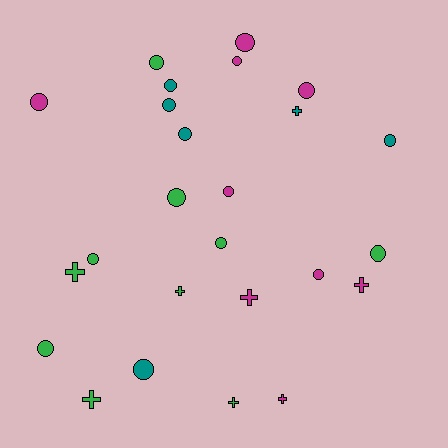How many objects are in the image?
There are 25 objects.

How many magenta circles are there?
There are 6 magenta circles.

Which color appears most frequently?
Green, with 10 objects.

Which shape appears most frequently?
Circle, with 17 objects.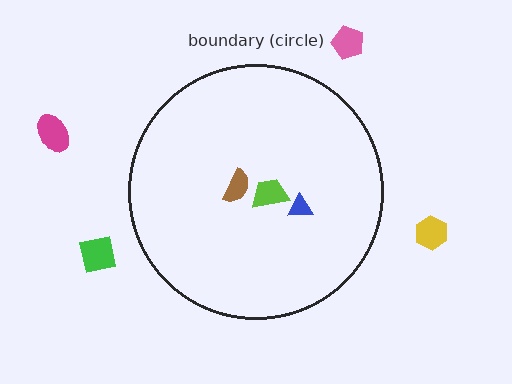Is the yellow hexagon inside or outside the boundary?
Outside.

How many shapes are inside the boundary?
3 inside, 4 outside.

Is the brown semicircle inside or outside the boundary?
Inside.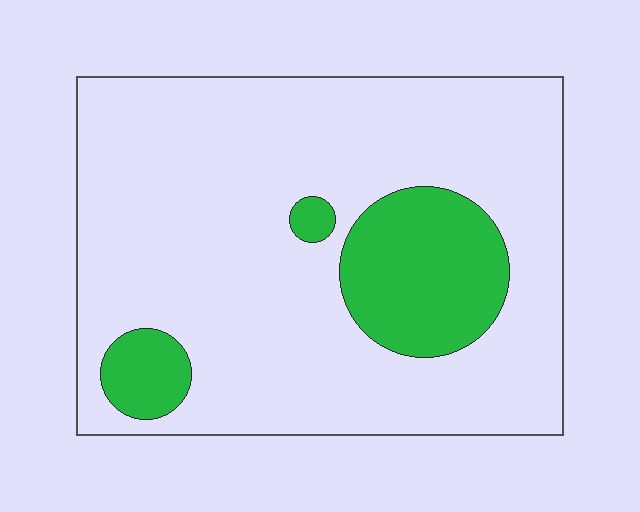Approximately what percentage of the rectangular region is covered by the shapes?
Approximately 20%.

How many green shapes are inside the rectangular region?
3.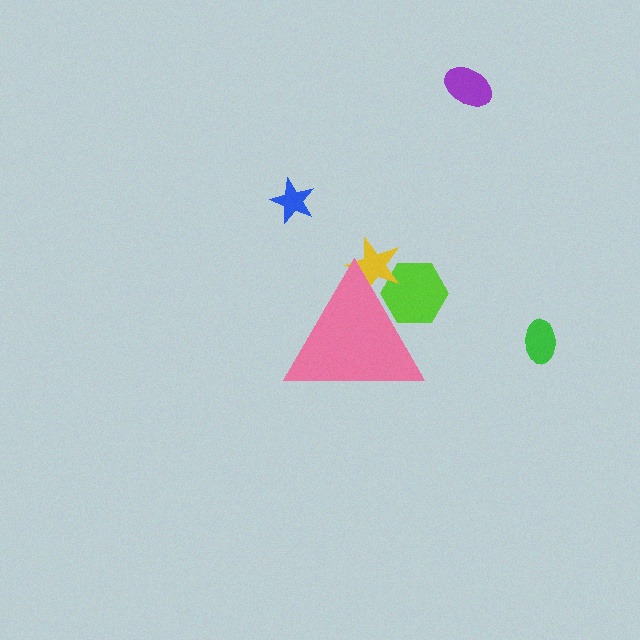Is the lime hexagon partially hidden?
Yes, the lime hexagon is partially hidden behind the pink triangle.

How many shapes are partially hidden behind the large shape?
2 shapes are partially hidden.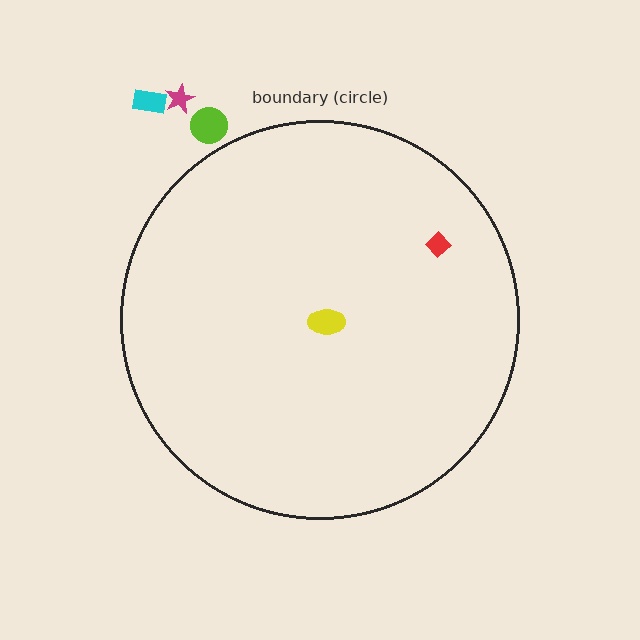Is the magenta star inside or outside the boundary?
Outside.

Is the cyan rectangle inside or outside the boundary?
Outside.